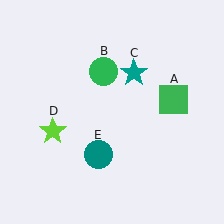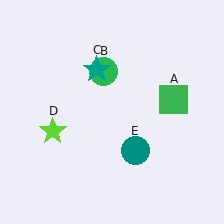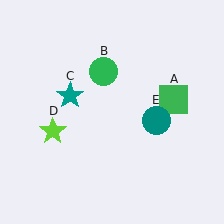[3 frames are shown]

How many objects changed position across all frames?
2 objects changed position: teal star (object C), teal circle (object E).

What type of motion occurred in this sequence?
The teal star (object C), teal circle (object E) rotated counterclockwise around the center of the scene.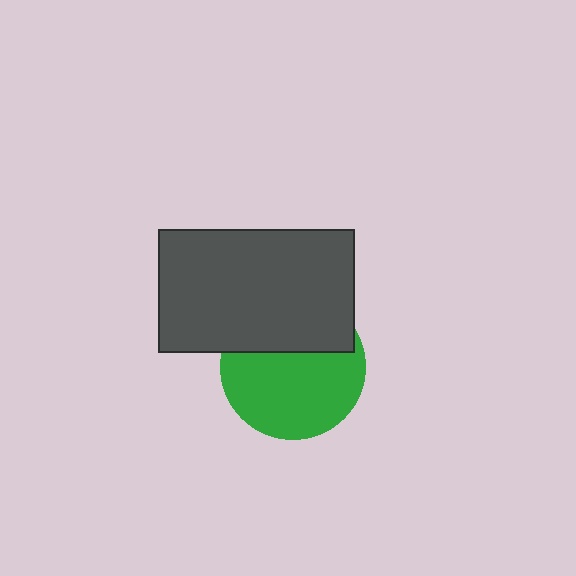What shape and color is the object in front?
The object in front is a dark gray rectangle.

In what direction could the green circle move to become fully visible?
The green circle could move down. That would shift it out from behind the dark gray rectangle entirely.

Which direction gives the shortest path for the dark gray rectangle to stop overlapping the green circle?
Moving up gives the shortest separation.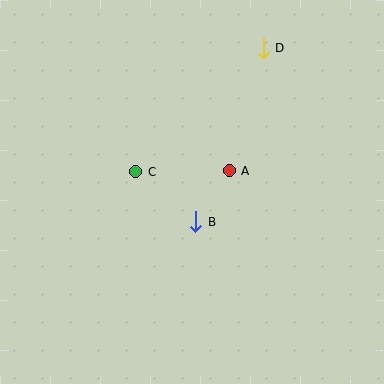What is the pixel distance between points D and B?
The distance between D and B is 186 pixels.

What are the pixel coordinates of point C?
Point C is at (136, 172).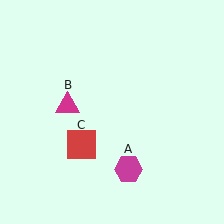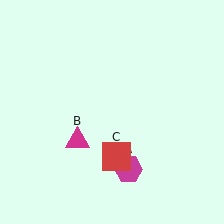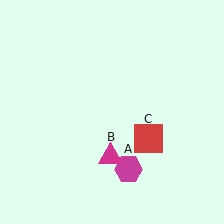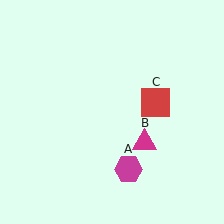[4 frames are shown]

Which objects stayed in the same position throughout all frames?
Magenta hexagon (object A) remained stationary.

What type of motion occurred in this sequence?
The magenta triangle (object B), red square (object C) rotated counterclockwise around the center of the scene.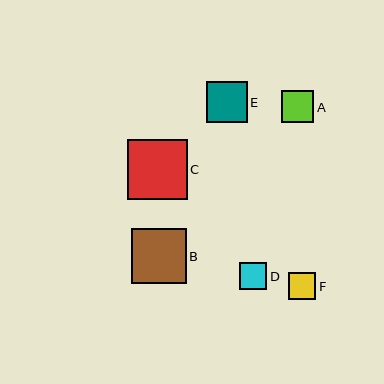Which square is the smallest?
Square D is the smallest with a size of approximately 27 pixels.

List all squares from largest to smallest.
From largest to smallest: C, B, E, A, F, D.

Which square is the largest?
Square C is the largest with a size of approximately 60 pixels.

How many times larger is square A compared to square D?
Square A is approximately 1.2 times the size of square D.